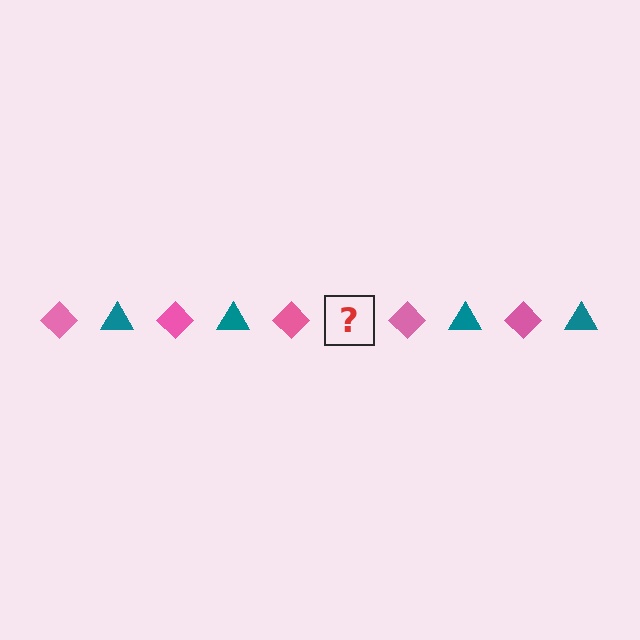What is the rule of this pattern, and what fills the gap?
The rule is that the pattern alternates between pink diamond and teal triangle. The gap should be filled with a teal triangle.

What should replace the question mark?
The question mark should be replaced with a teal triangle.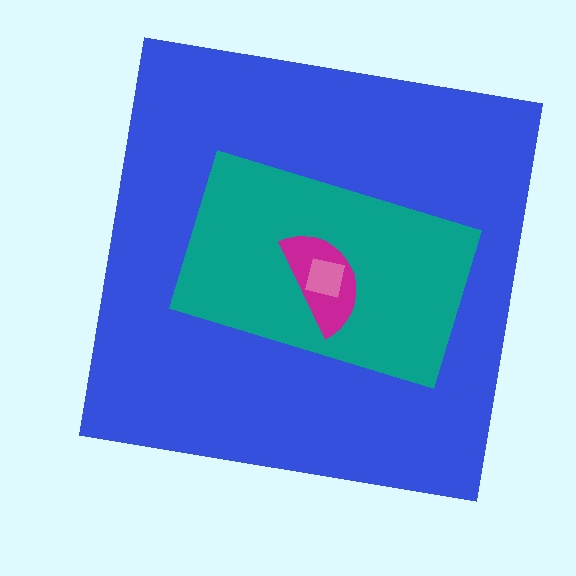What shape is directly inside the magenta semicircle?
The pink square.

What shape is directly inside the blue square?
The teal rectangle.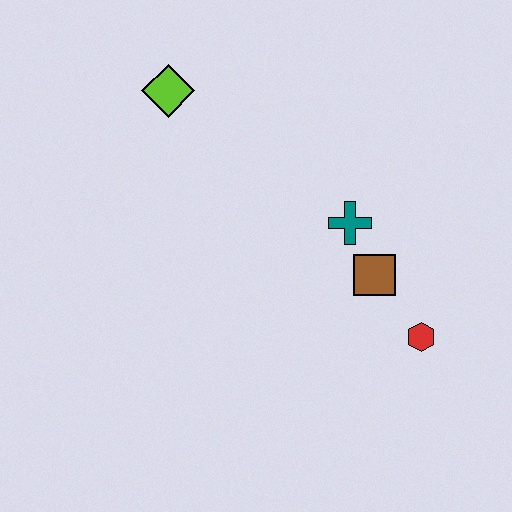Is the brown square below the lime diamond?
Yes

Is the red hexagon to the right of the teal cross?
Yes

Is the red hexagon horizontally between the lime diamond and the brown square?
No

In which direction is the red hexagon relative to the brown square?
The red hexagon is below the brown square.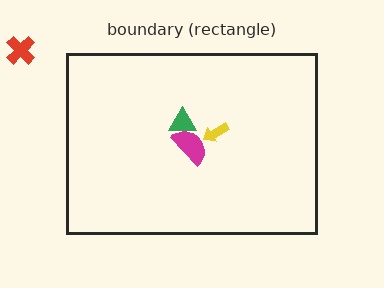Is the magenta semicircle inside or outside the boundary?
Inside.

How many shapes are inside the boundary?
3 inside, 1 outside.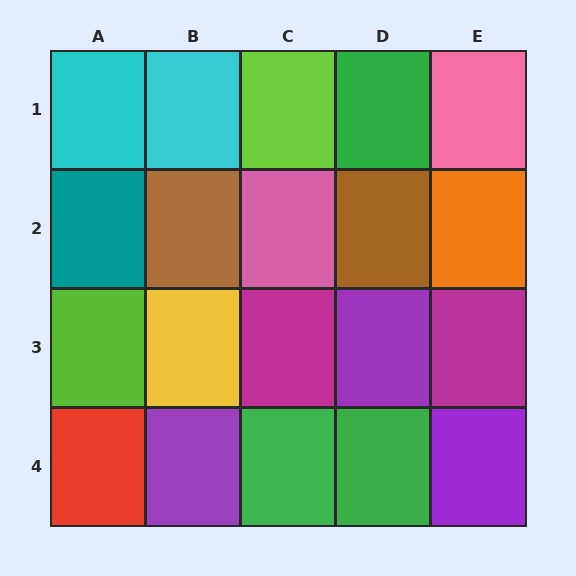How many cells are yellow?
1 cell is yellow.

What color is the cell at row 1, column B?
Cyan.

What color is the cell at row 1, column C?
Lime.